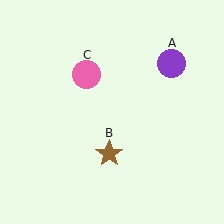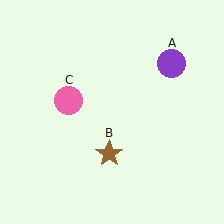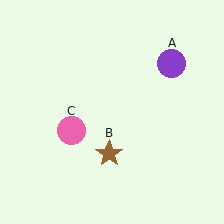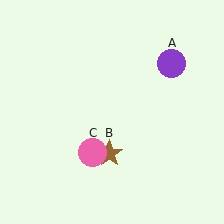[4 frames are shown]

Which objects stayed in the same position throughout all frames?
Purple circle (object A) and brown star (object B) remained stationary.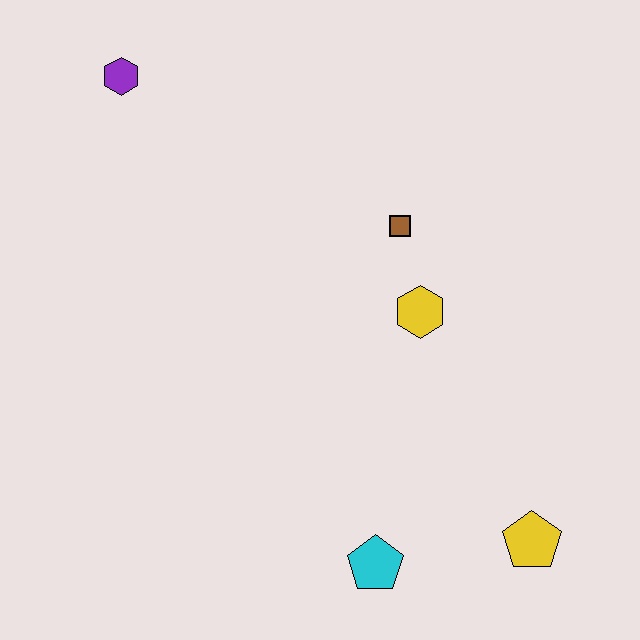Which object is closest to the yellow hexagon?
The brown square is closest to the yellow hexagon.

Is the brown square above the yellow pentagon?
Yes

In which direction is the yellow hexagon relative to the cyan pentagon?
The yellow hexagon is above the cyan pentagon.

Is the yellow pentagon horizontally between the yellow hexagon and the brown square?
No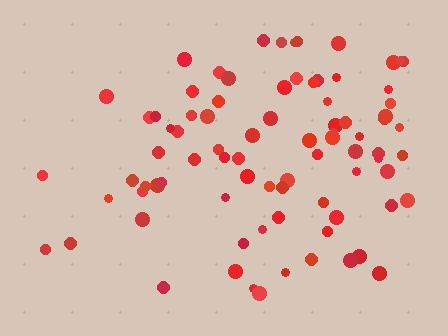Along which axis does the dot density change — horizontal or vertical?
Horizontal.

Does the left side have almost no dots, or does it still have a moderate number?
Still a moderate number, just noticeably fewer than the right.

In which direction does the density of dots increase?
From left to right, with the right side densest.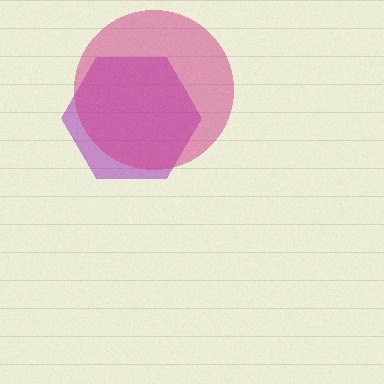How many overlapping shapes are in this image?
There are 2 overlapping shapes in the image.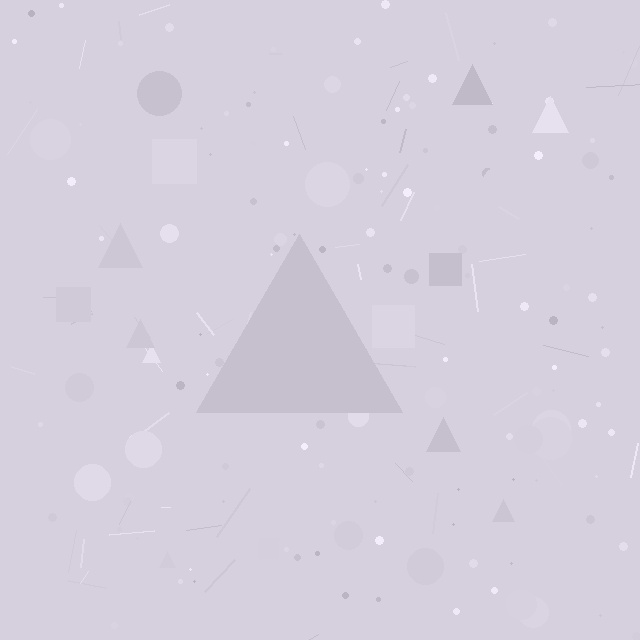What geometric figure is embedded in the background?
A triangle is embedded in the background.